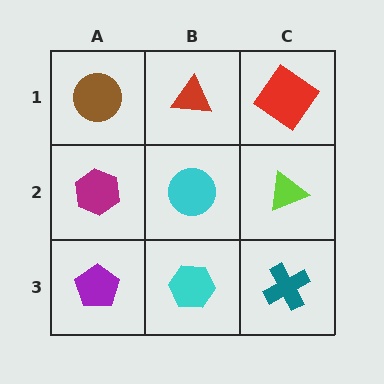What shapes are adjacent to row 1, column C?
A lime triangle (row 2, column C), a red triangle (row 1, column B).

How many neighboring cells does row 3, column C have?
2.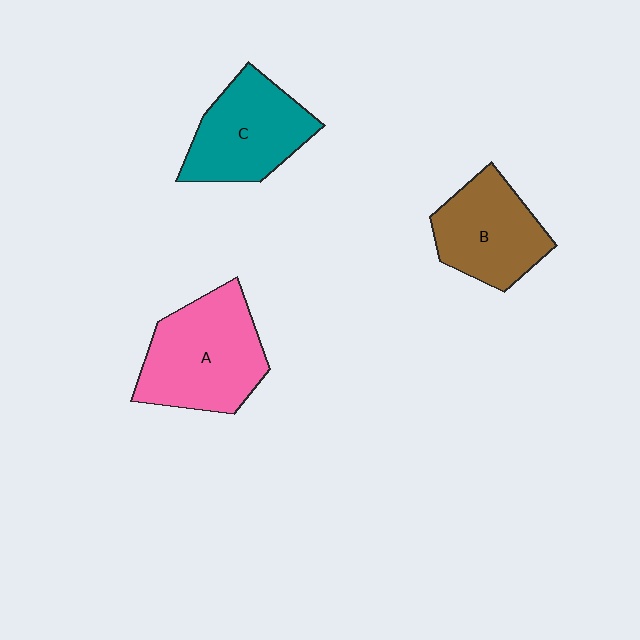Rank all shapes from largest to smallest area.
From largest to smallest: A (pink), C (teal), B (brown).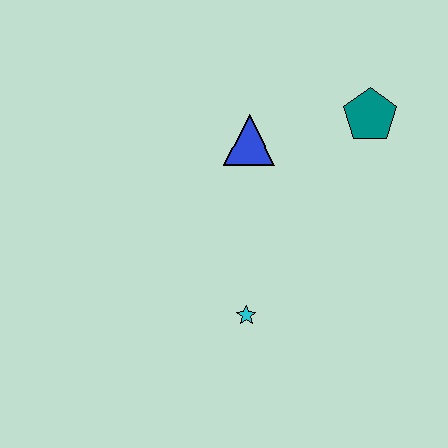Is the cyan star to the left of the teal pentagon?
Yes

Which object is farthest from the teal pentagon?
The cyan star is farthest from the teal pentagon.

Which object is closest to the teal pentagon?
The blue triangle is closest to the teal pentagon.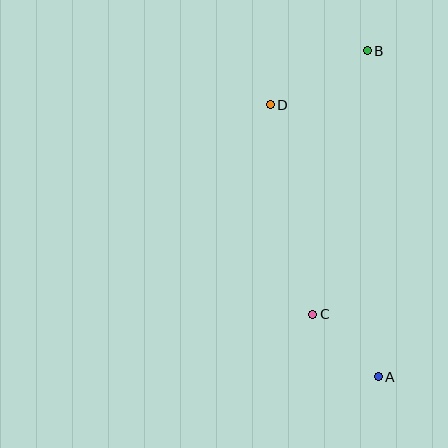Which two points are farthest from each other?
Points A and B are farthest from each other.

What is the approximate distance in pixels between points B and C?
The distance between B and C is approximately 269 pixels.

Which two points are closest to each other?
Points A and C are closest to each other.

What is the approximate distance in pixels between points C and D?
The distance between C and D is approximately 214 pixels.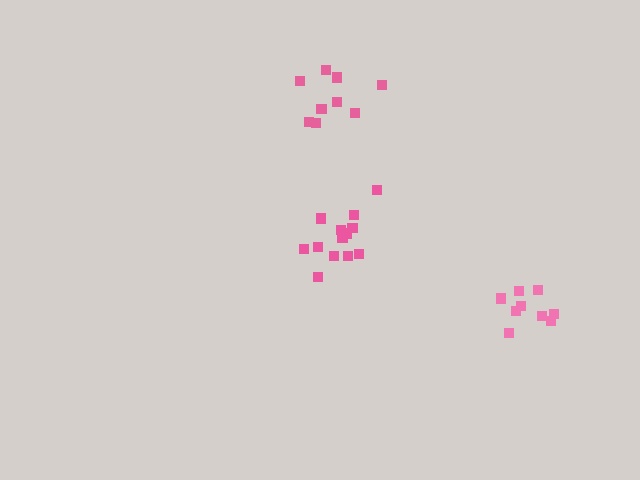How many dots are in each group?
Group 1: 9 dots, Group 2: 13 dots, Group 3: 9 dots (31 total).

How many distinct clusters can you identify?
There are 3 distinct clusters.